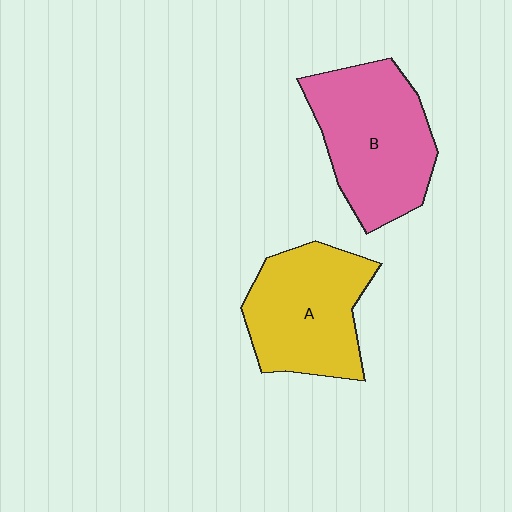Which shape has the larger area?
Shape B (pink).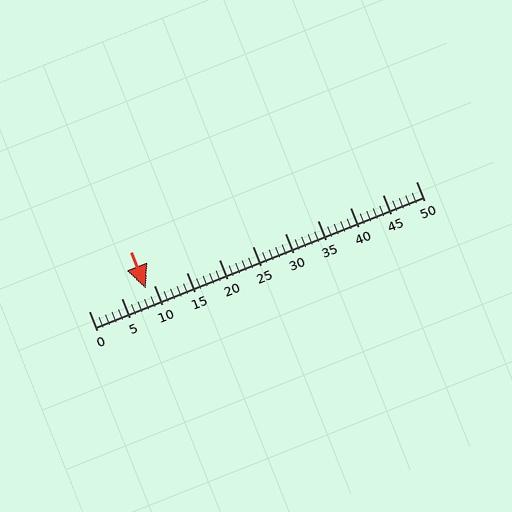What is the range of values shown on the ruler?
The ruler shows values from 0 to 50.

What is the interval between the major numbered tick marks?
The major tick marks are spaced 5 units apart.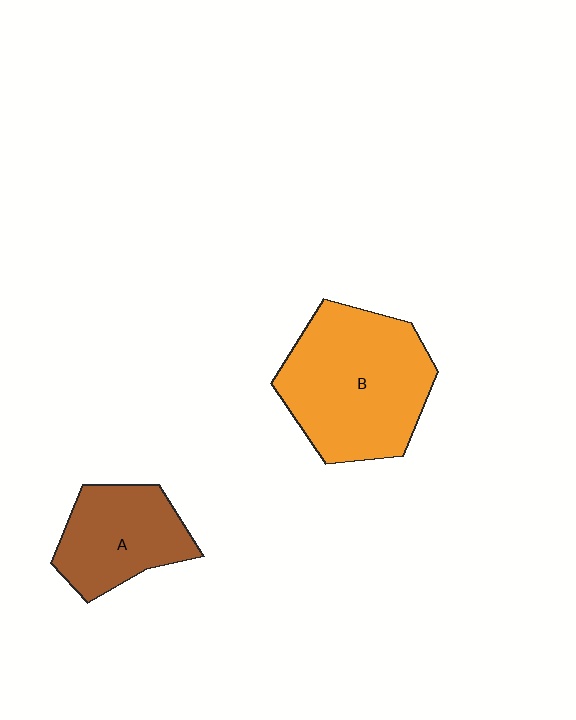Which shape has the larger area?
Shape B (orange).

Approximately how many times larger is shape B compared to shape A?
Approximately 1.7 times.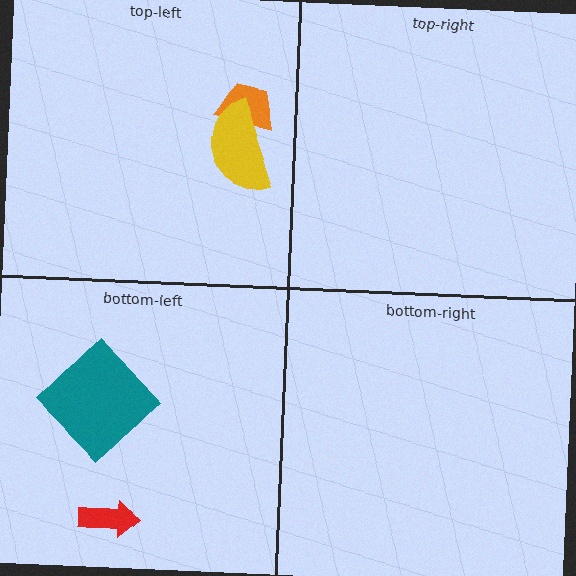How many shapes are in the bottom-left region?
2.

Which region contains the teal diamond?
The bottom-left region.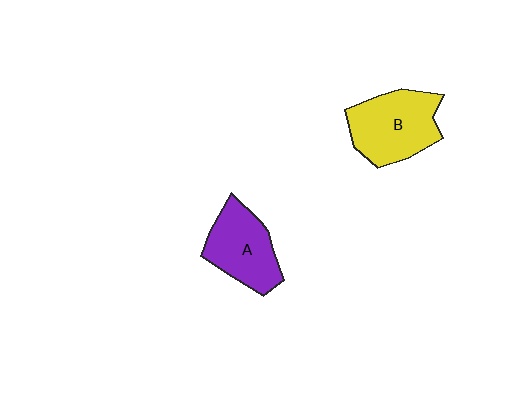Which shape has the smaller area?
Shape A (purple).